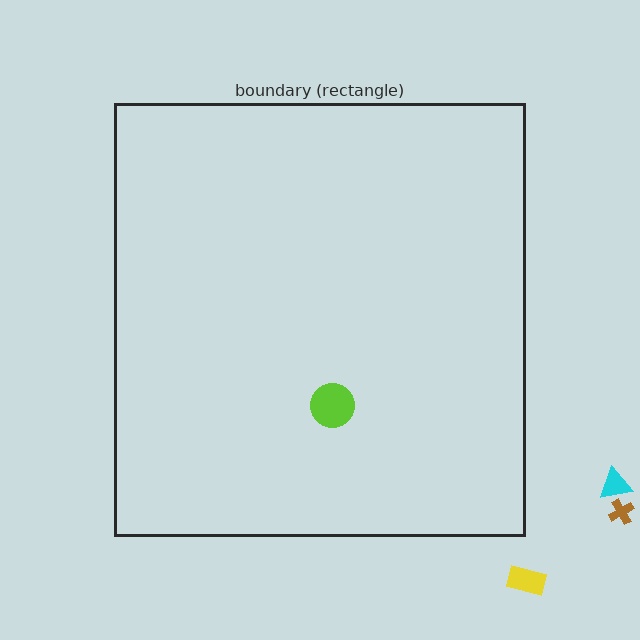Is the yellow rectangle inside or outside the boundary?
Outside.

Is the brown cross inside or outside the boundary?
Outside.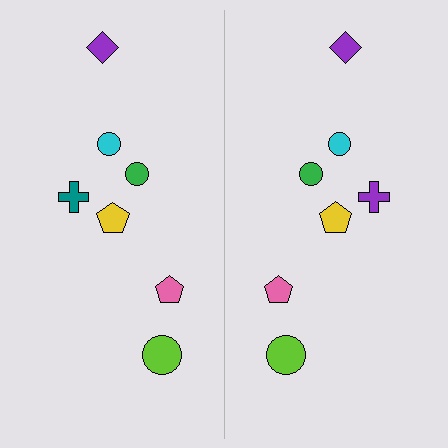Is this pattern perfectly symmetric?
No, the pattern is not perfectly symmetric. The purple cross on the right side breaks the symmetry — its mirror counterpart is teal.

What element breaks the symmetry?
The purple cross on the right side breaks the symmetry — its mirror counterpart is teal.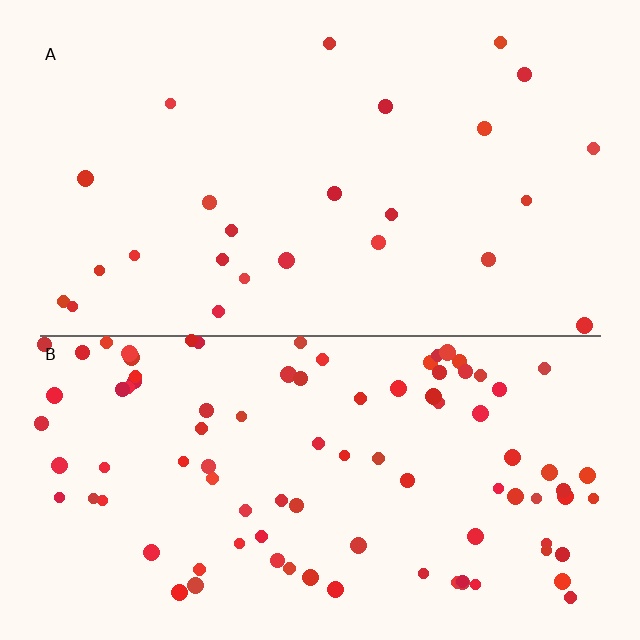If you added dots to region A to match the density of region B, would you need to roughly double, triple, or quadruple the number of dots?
Approximately quadruple.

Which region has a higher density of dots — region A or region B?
B (the bottom).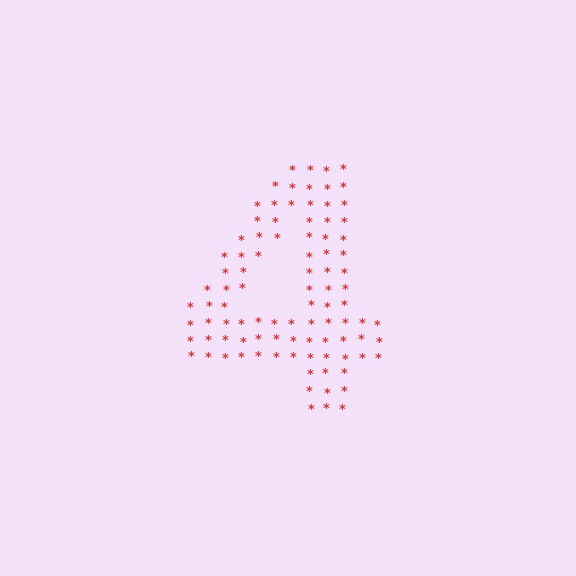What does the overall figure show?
The overall figure shows the digit 4.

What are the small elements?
The small elements are asterisks.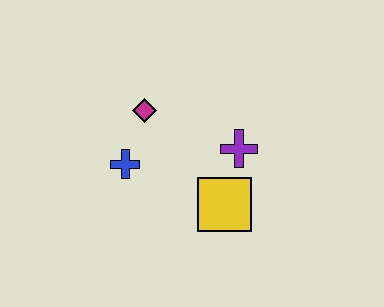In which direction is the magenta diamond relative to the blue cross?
The magenta diamond is above the blue cross.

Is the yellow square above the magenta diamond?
No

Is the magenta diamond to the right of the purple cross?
No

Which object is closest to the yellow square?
The purple cross is closest to the yellow square.